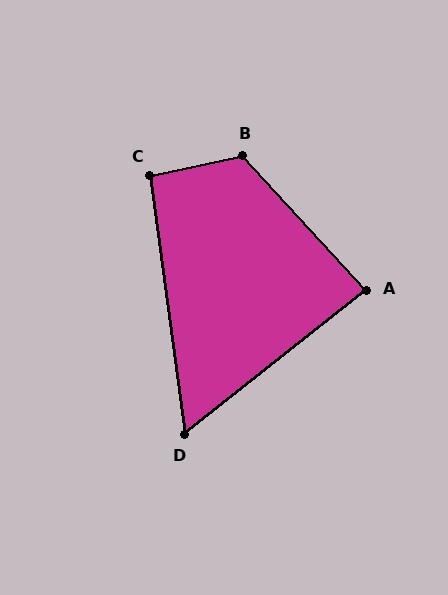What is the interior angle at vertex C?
Approximately 94 degrees (approximately right).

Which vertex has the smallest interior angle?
D, at approximately 59 degrees.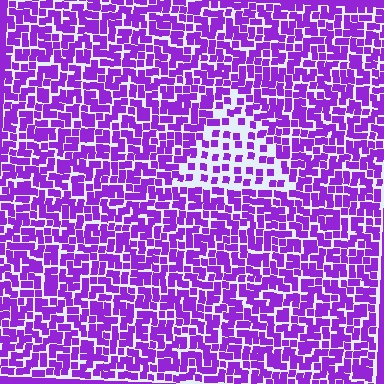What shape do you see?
I see a triangle.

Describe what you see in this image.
The image contains small purple elements arranged at two different densities. A triangle-shaped region is visible where the elements are less densely packed than the surrounding area.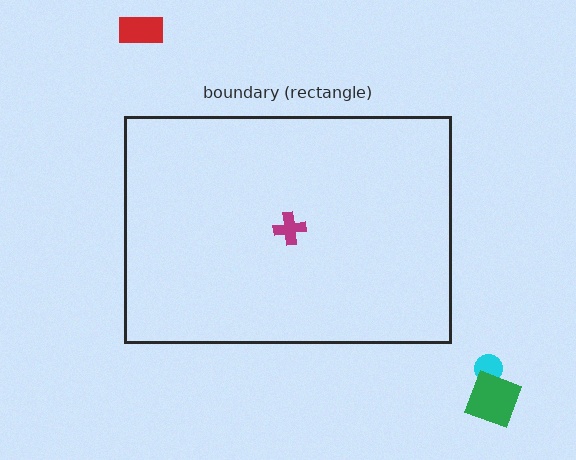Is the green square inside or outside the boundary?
Outside.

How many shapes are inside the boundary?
1 inside, 3 outside.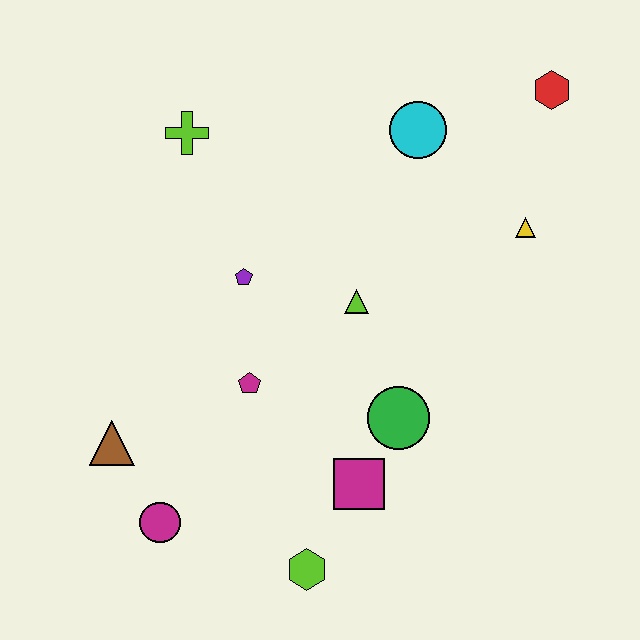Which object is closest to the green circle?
The magenta square is closest to the green circle.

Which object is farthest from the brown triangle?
The red hexagon is farthest from the brown triangle.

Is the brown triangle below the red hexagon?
Yes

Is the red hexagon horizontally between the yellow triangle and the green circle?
No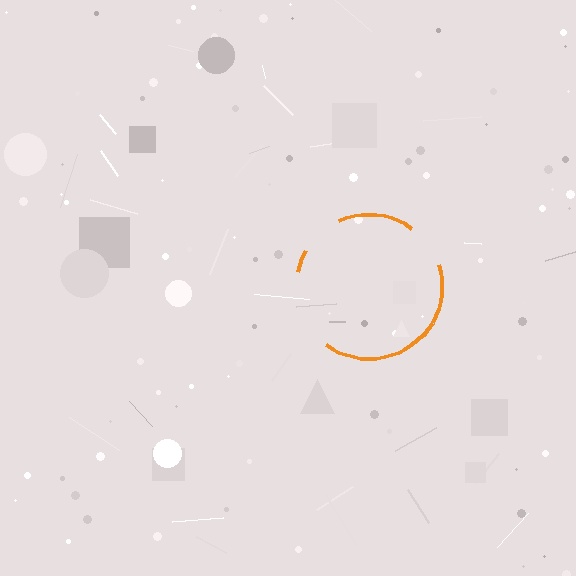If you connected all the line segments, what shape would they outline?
They would outline a circle.